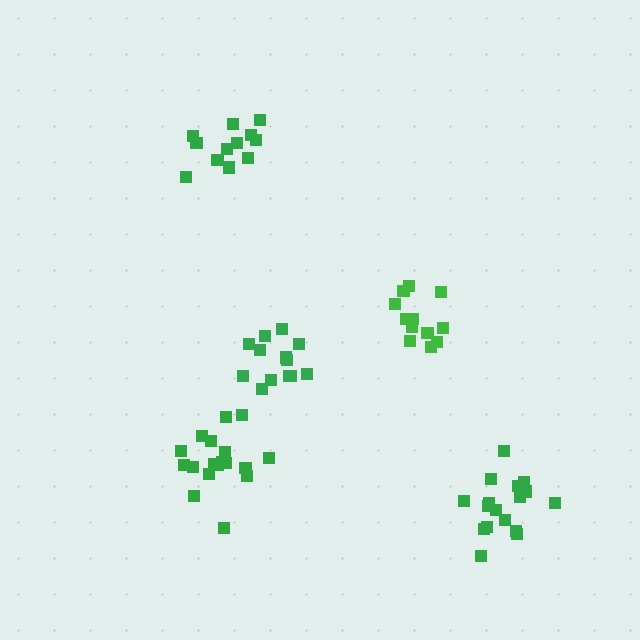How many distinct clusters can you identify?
There are 5 distinct clusters.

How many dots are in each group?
Group 1: 12 dots, Group 2: 17 dots, Group 3: 17 dots, Group 4: 12 dots, Group 5: 14 dots (72 total).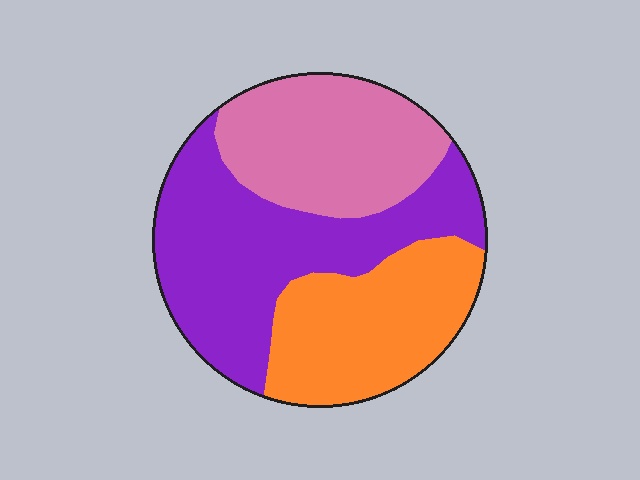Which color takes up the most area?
Purple, at roughly 40%.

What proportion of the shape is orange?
Orange covers roughly 30% of the shape.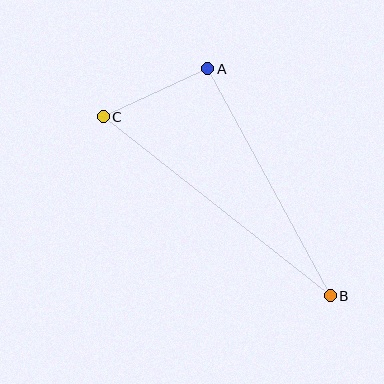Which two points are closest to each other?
Points A and C are closest to each other.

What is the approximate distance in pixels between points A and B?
The distance between A and B is approximately 258 pixels.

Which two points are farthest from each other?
Points B and C are farthest from each other.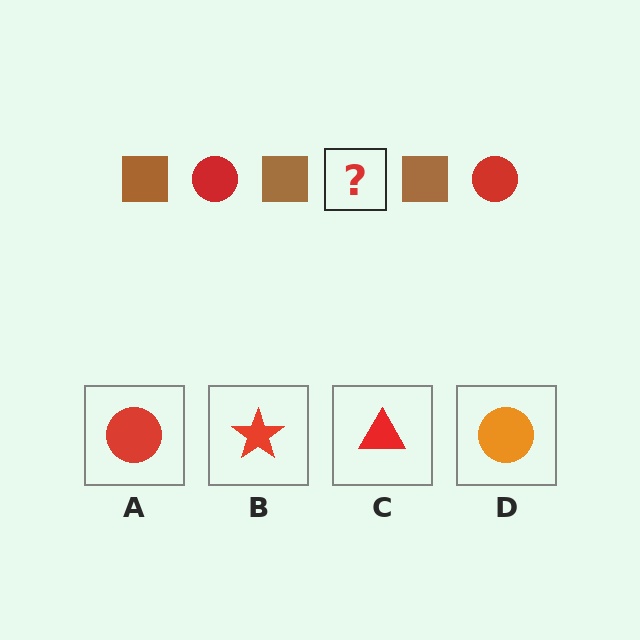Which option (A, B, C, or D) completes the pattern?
A.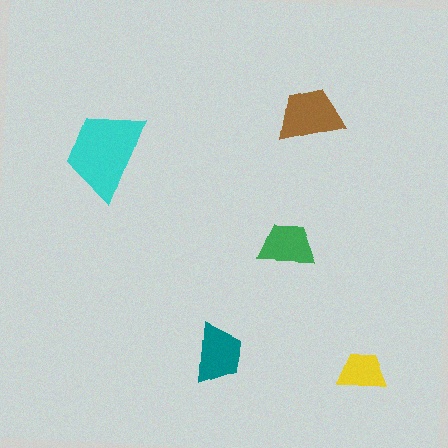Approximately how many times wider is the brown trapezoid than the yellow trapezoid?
About 1.5 times wider.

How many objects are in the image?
There are 5 objects in the image.